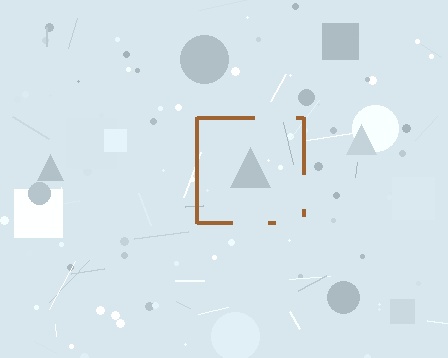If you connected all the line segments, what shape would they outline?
They would outline a square.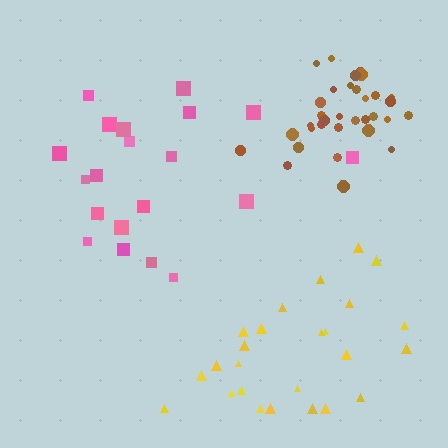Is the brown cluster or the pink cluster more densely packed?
Brown.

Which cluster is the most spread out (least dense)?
Pink.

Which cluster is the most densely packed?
Brown.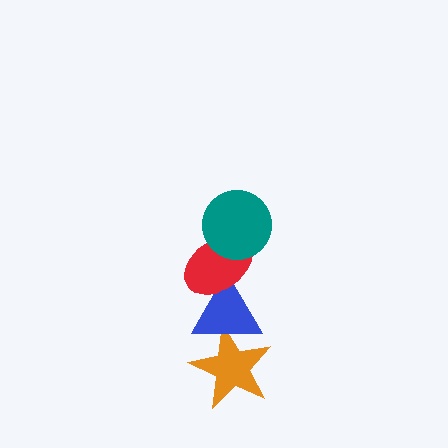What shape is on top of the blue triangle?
The red ellipse is on top of the blue triangle.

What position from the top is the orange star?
The orange star is 4th from the top.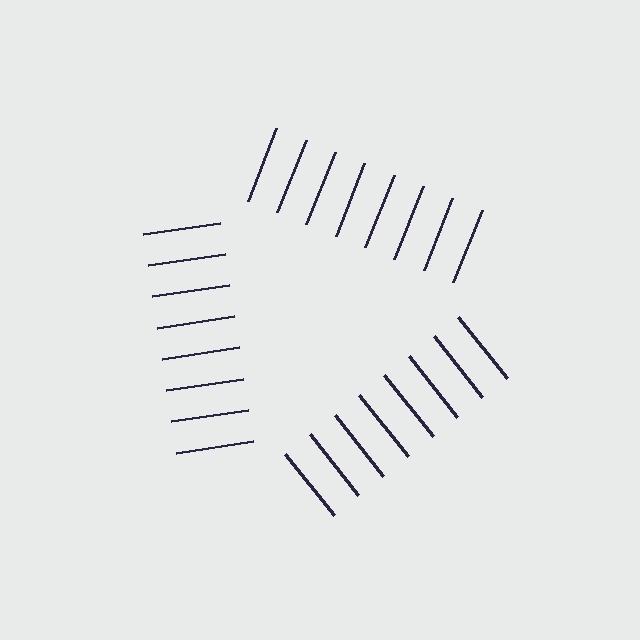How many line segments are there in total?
24 — 8 along each of the 3 edges.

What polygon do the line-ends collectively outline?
An illusory triangle — the line segments terminate on its edges but no continuous stroke is drawn.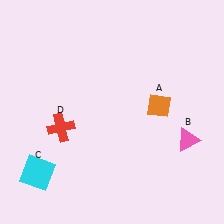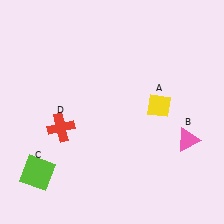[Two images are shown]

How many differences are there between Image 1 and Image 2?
There are 2 differences between the two images.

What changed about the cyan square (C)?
In Image 1, C is cyan. In Image 2, it changed to lime.